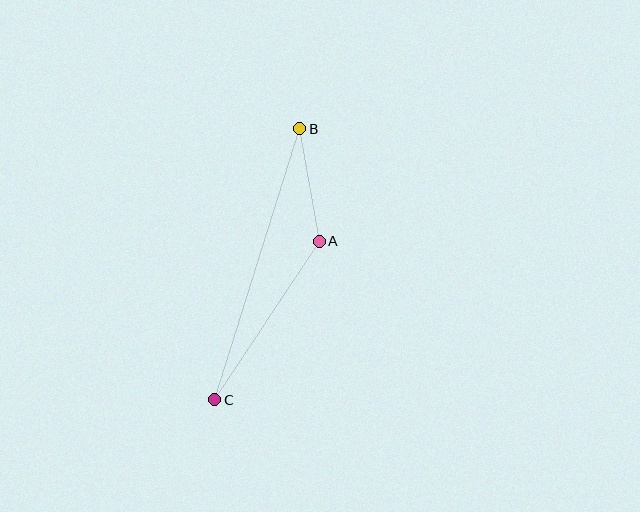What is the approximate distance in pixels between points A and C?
The distance between A and C is approximately 190 pixels.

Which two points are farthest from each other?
Points B and C are farthest from each other.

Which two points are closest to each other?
Points A and B are closest to each other.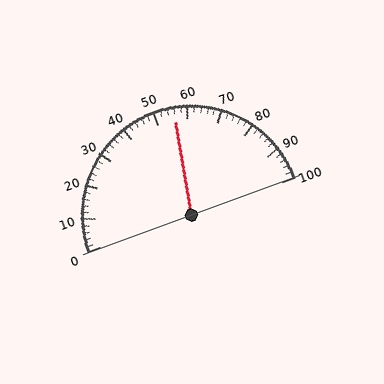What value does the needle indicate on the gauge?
The needle indicates approximately 56.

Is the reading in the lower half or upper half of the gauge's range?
The reading is in the upper half of the range (0 to 100).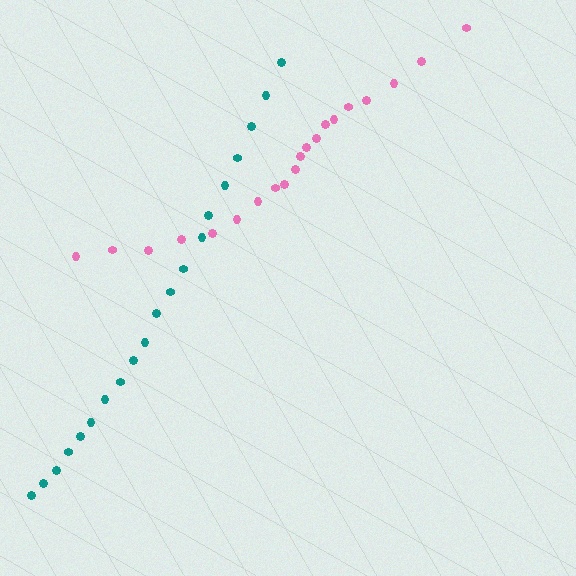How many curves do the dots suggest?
There are 2 distinct paths.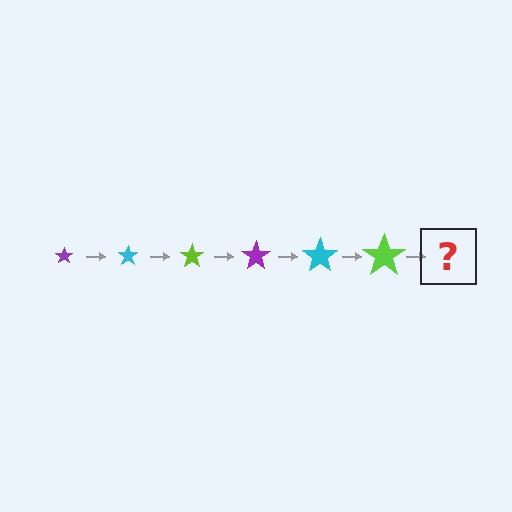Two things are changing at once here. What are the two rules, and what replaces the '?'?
The two rules are that the star grows larger each step and the color cycles through purple, cyan, and lime. The '?' should be a purple star, larger than the previous one.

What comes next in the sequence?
The next element should be a purple star, larger than the previous one.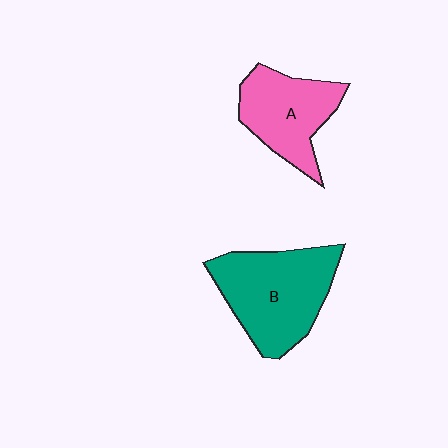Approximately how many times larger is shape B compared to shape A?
Approximately 1.4 times.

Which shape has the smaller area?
Shape A (pink).